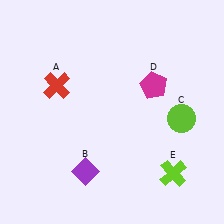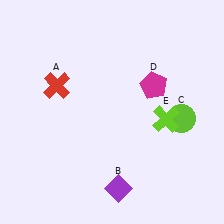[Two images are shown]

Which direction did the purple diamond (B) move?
The purple diamond (B) moved right.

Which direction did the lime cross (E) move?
The lime cross (E) moved up.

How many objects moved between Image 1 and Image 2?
2 objects moved between the two images.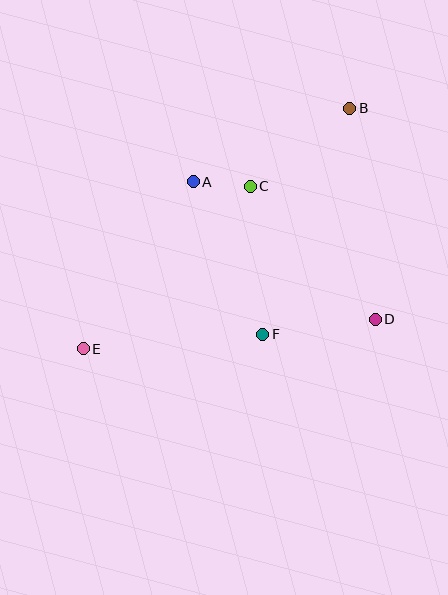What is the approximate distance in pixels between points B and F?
The distance between B and F is approximately 242 pixels.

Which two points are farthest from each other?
Points B and E are farthest from each other.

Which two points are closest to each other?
Points A and C are closest to each other.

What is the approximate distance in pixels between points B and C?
The distance between B and C is approximately 126 pixels.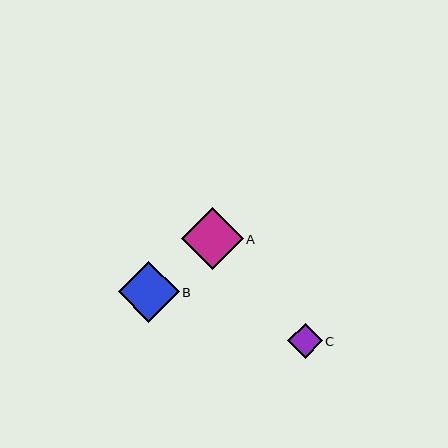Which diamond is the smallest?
Diamond C is the smallest with a size of approximately 34 pixels.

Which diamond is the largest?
Diamond A is the largest with a size of approximately 62 pixels.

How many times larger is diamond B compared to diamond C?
Diamond B is approximately 1.8 times the size of diamond C.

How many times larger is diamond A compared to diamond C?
Diamond A is approximately 1.8 times the size of diamond C.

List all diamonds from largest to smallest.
From largest to smallest: A, B, C.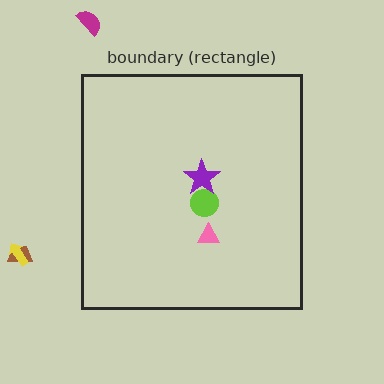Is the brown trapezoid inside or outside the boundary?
Outside.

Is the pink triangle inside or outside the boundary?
Inside.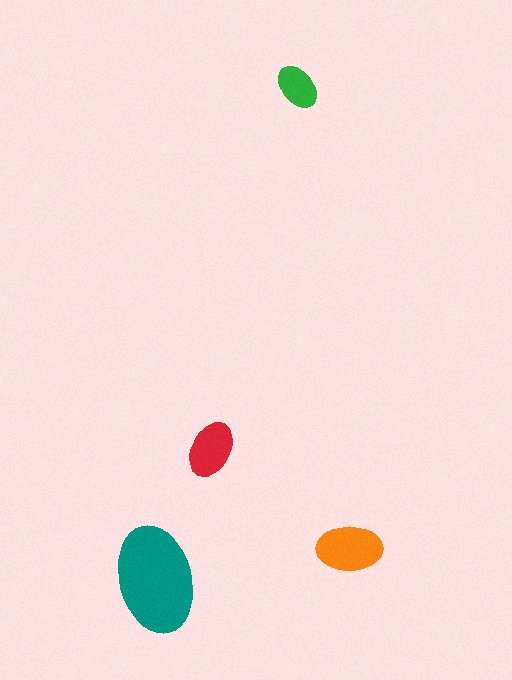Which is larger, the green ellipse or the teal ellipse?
The teal one.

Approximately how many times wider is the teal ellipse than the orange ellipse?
About 1.5 times wider.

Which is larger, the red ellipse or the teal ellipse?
The teal one.